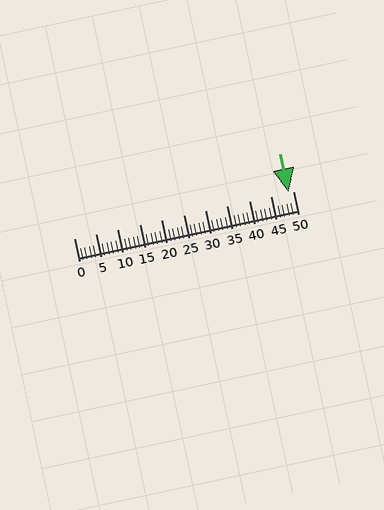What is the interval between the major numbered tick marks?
The major tick marks are spaced 5 units apart.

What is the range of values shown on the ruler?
The ruler shows values from 0 to 50.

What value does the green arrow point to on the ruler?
The green arrow points to approximately 49.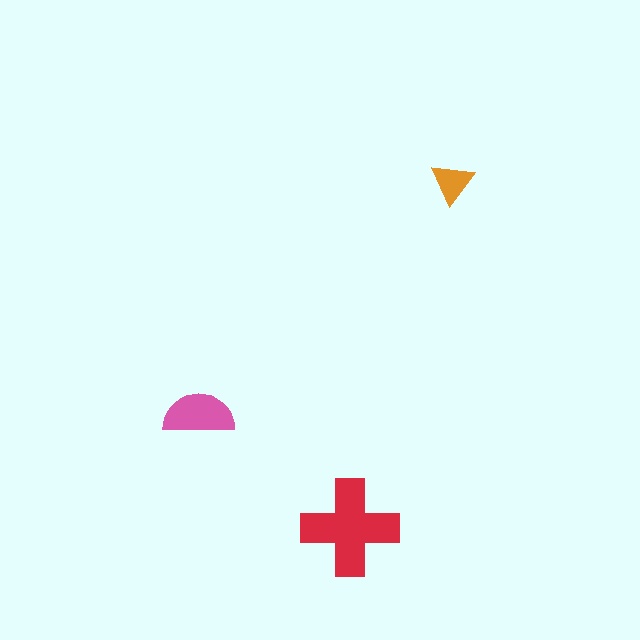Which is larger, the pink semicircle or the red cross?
The red cross.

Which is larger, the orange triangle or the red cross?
The red cross.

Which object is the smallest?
The orange triangle.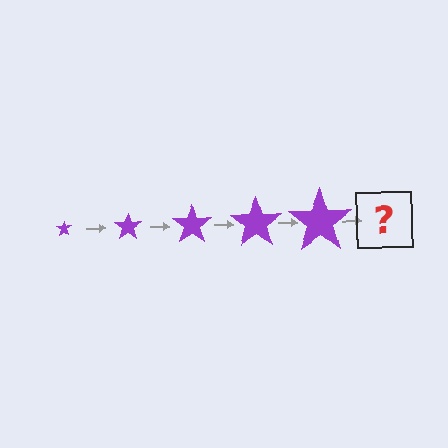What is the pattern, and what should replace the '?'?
The pattern is that the star gets progressively larger each step. The '?' should be a purple star, larger than the previous one.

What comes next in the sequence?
The next element should be a purple star, larger than the previous one.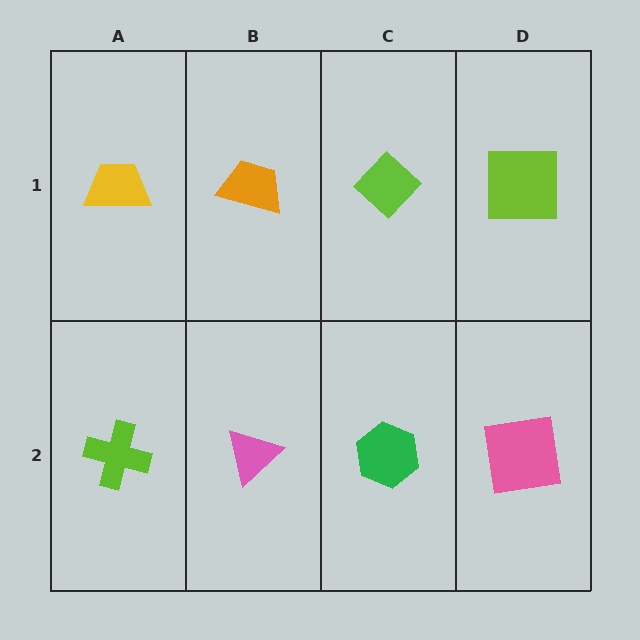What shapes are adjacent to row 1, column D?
A pink square (row 2, column D), a lime diamond (row 1, column C).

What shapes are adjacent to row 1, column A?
A lime cross (row 2, column A), an orange trapezoid (row 1, column B).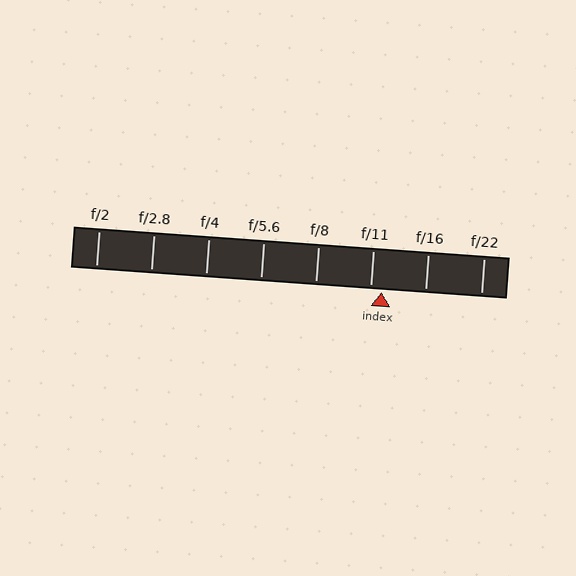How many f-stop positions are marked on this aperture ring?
There are 8 f-stop positions marked.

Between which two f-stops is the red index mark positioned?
The index mark is between f/11 and f/16.